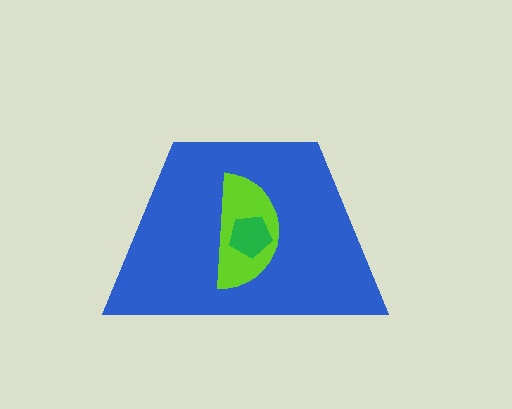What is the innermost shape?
The green pentagon.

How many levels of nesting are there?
3.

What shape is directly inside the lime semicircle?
The green pentagon.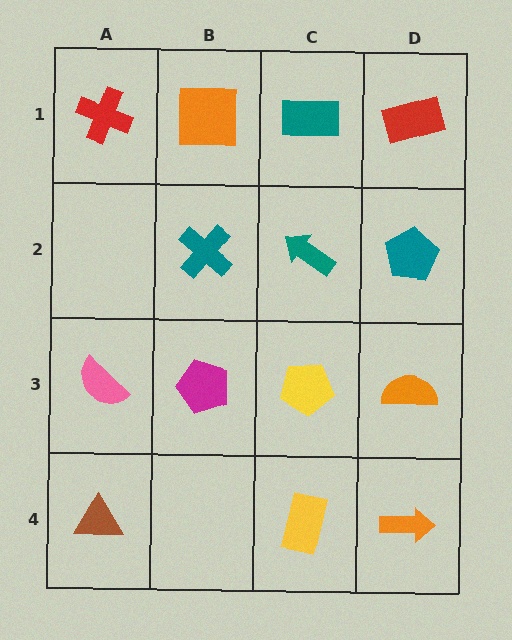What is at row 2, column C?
A teal arrow.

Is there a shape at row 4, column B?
No, that cell is empty.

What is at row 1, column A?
A red cross.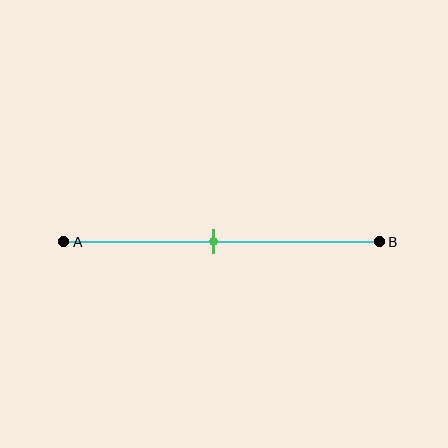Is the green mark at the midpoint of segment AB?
Yes, the mark is approximately at the midpoint.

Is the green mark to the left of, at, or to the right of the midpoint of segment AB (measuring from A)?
The green mark is approximately at the midpoint of segment AB.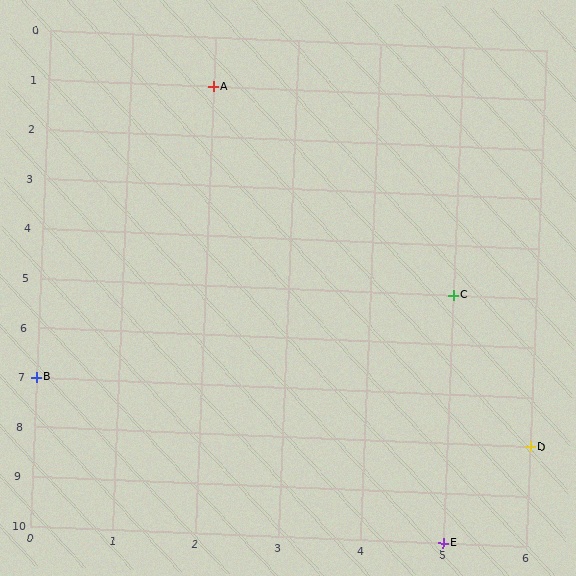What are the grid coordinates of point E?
Point E is at grid coordinates (5, 10).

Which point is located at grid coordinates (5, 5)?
Point C is at (5, 5).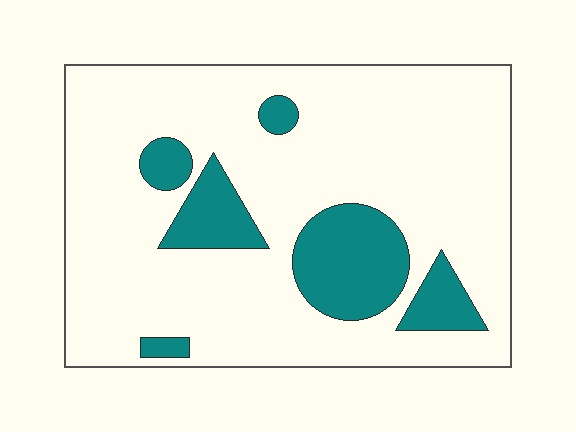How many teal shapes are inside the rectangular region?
6.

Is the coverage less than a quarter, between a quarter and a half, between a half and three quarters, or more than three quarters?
Less than a quarter.